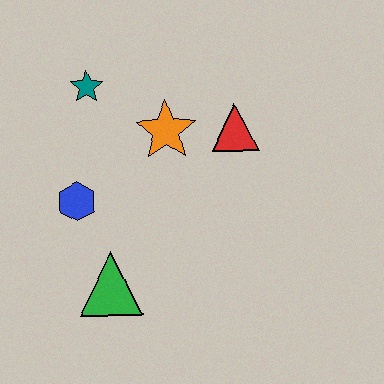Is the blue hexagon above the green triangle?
Yes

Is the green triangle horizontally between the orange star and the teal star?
Yes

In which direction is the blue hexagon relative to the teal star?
The blue hexagon is below the teal star.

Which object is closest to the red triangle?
The orange star is closest to the red triangle.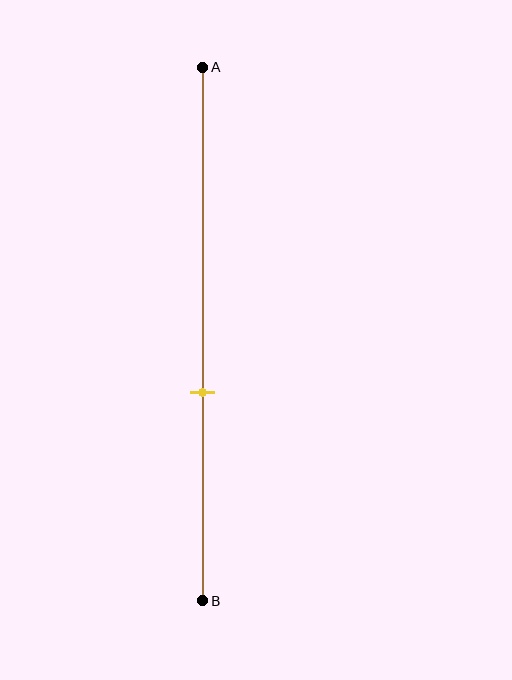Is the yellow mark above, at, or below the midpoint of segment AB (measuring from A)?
The yellow mark is below the midpoint of segment AB.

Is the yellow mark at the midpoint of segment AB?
No, the mark is at about 60% from A, not at the 50% midpoint.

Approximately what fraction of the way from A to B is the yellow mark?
The yellow mark is approximately 60% of the way from A to B.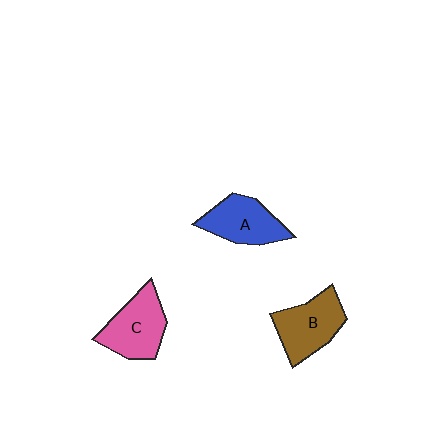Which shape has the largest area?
Shape C (pink).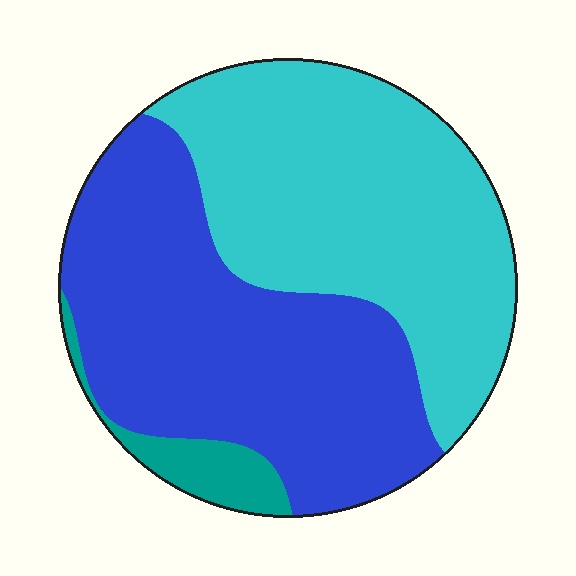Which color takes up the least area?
Teal, at roughly 5%.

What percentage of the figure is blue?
Blue takes up about one half (1/2) of the figure.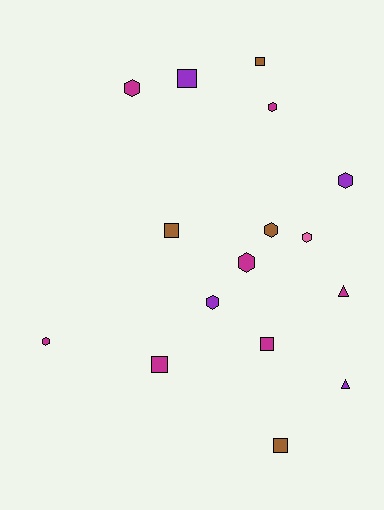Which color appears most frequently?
Magenta, with 7 objects.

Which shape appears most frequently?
Hexagon, with 8 objects.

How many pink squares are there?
There are no pink squares.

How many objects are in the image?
There are 16 objects.